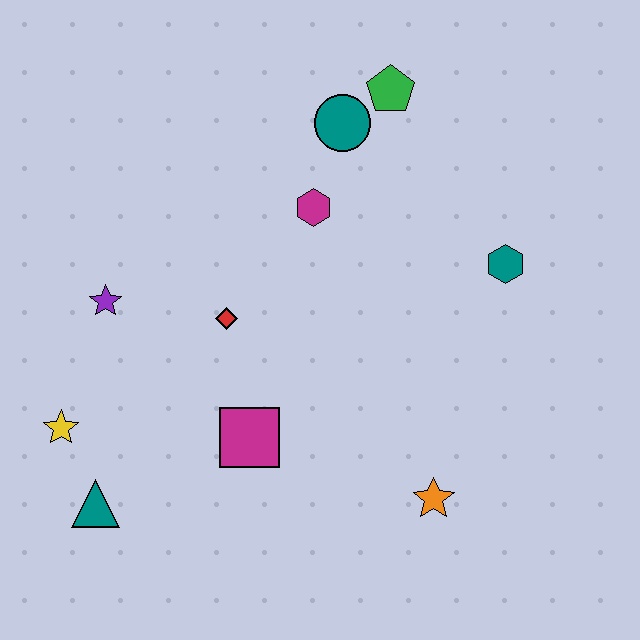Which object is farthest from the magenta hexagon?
The teal triangle is farthest from the magenta hexagon.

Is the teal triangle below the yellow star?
Yes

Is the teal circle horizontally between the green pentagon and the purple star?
Yes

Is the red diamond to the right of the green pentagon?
No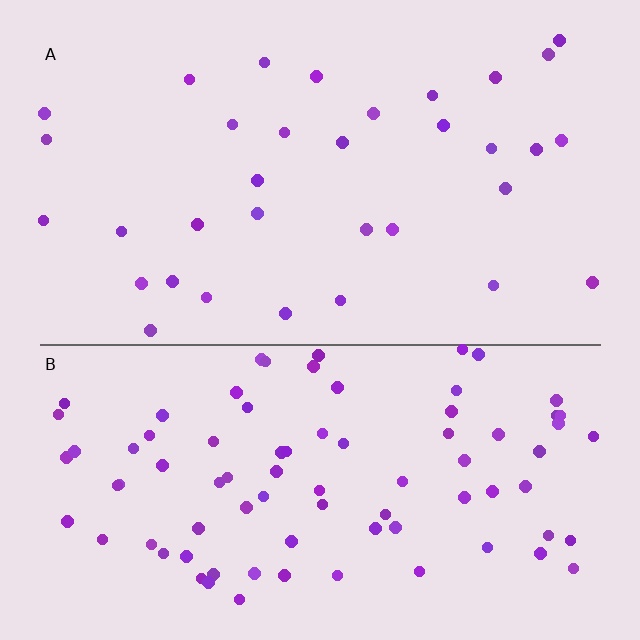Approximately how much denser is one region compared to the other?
Approximately 2.5× — region B over region A.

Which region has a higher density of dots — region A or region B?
B (the bottom).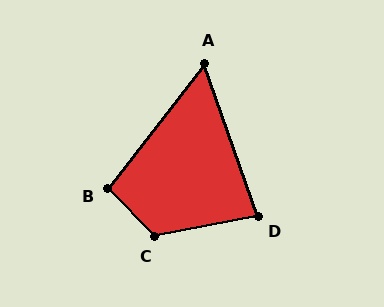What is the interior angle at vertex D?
Approximately 82 degrees (acute).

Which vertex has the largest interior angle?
C, at approximately 123 degrees.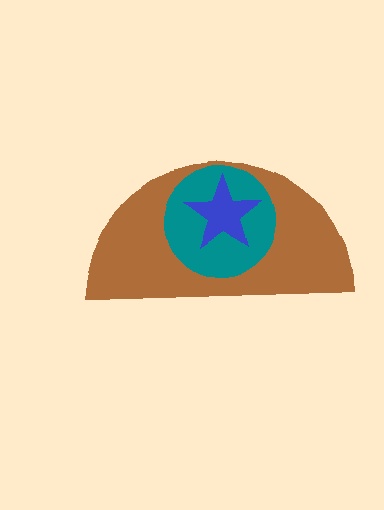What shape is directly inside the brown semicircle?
The teal circle.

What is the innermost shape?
The blue star.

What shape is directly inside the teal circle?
The blue star.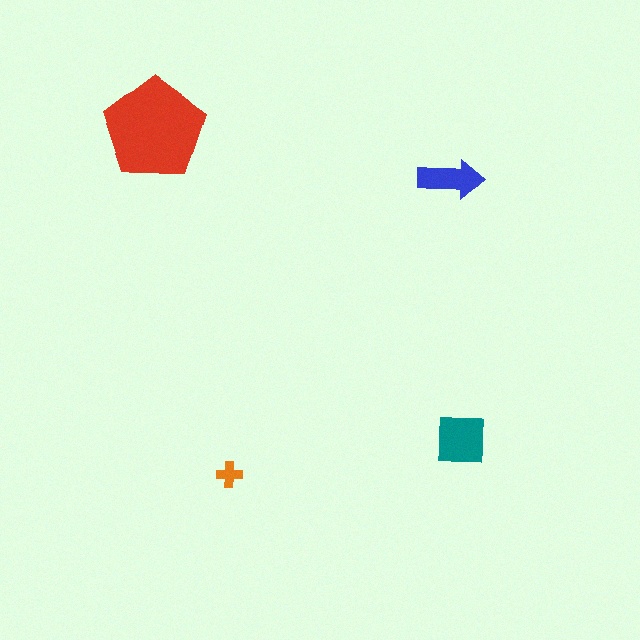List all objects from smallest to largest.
The orange cross, the blue arrow, the teal square, the red pentagon.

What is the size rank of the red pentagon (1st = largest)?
1st.